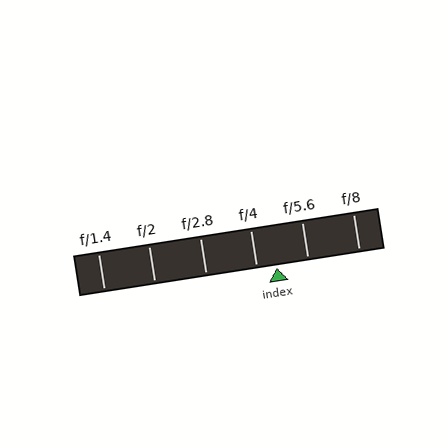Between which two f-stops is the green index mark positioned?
The index mark is between f/4 and f/5.6.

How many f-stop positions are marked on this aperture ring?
There are 6 f-stop positions marked.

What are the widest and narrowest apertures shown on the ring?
The widest aperture shown is f/1.4 and the narrowest is f/8.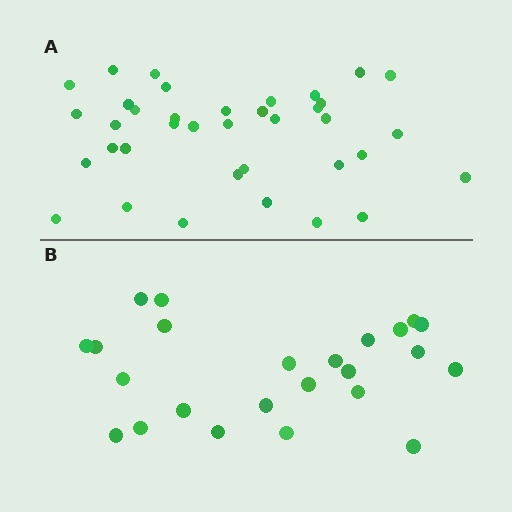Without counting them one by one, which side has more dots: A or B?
Region A (the top region) has more dots.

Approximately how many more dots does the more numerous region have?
Region A has approximately 15 more dots than region B.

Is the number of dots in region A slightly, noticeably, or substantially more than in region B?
Region A has substantially more. The ratio is roughly 1.5 to 1.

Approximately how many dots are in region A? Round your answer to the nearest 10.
About 40 dots. (The exact count is 37, which rounds to 40.)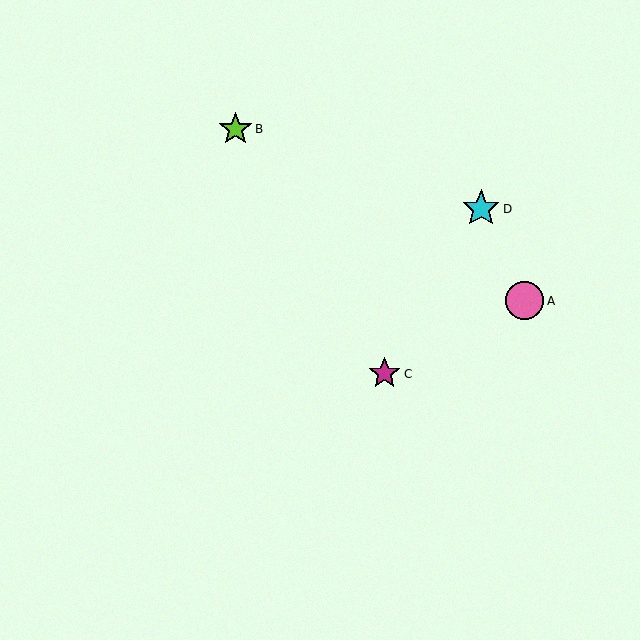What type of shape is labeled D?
Shape D is a cyan star.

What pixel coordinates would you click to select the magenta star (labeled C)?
Click at (385, 374) to select the magenta star C.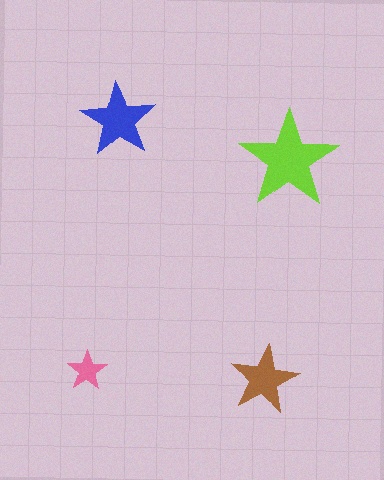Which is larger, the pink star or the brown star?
The brown one.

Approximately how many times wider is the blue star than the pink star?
About 2 times wider.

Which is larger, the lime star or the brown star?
The lime one.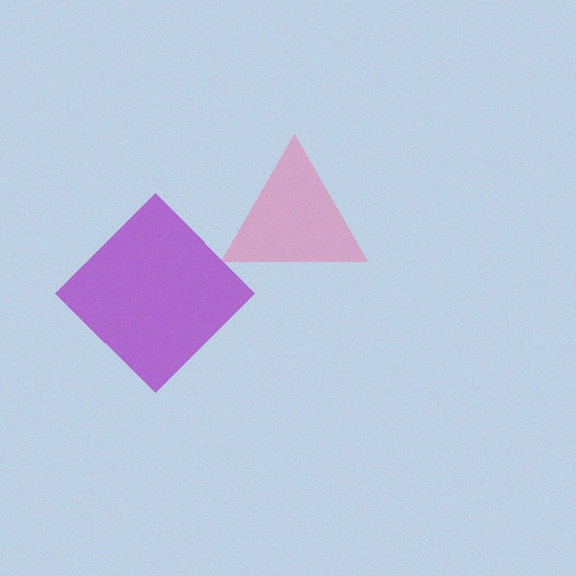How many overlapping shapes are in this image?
There are 2 overlapping shapes in the image.